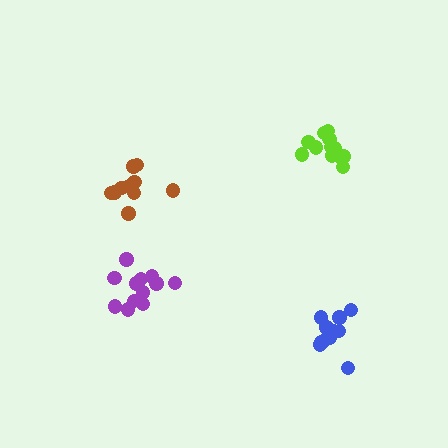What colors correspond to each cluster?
The clusters are colored: lime, purple, brown, blue.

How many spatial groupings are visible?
There are 4 spatial groupings.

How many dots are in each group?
Group 1: 12 dots, Group 2: 12 dots, Group 3: 10 dots, Group 4: 11 dots (45 total).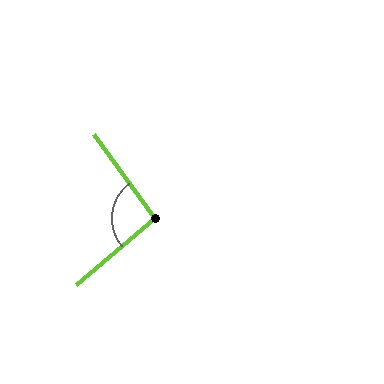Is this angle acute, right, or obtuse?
It is approximately a right angle.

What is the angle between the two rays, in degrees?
Approximately 94 degrees.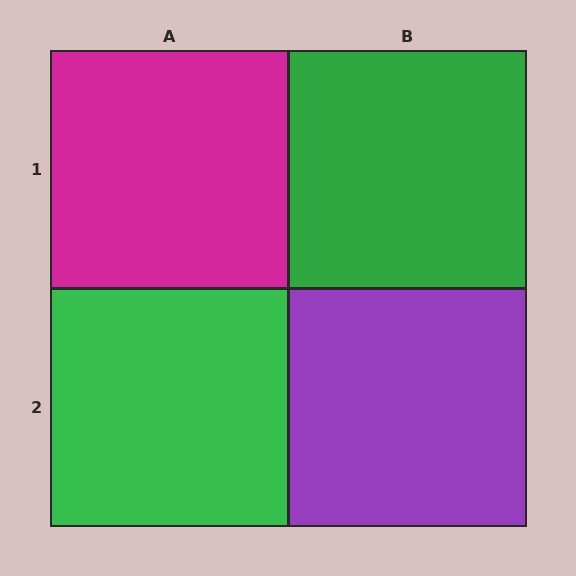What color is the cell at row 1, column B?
Green.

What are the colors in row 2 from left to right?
Green, purple.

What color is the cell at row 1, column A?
Magenta.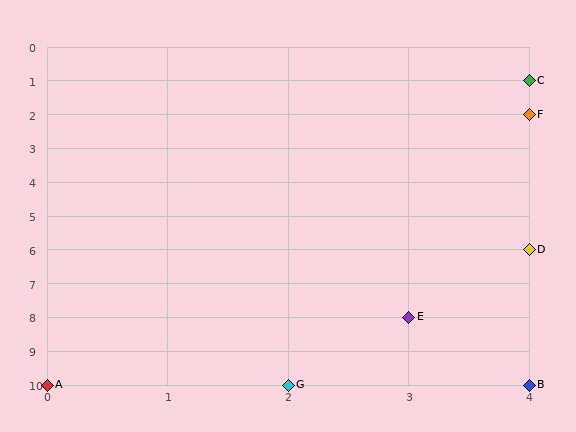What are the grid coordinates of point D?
Point D is at grid coordinates (4, 6).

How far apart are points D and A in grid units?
Points D and A are 4 columns and 4 rows apart (about 5.7 grid units diagonally).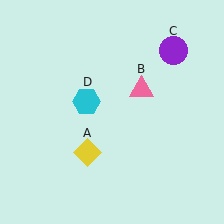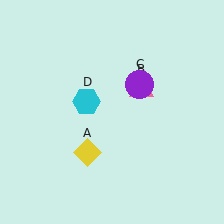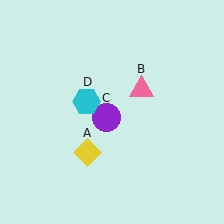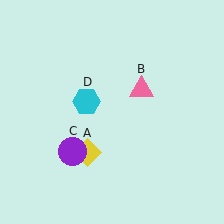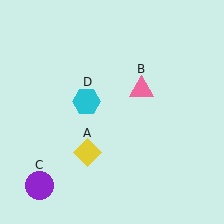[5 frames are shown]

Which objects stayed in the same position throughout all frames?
Yellow diamond (object A) and pink triangle (object B) and cyan hexagon (object D) remained stationary.